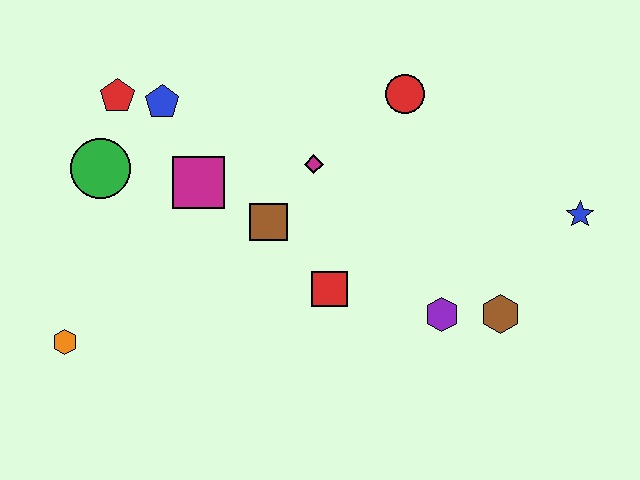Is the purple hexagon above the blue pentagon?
No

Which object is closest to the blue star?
The brown hexagon is closest to the blue star.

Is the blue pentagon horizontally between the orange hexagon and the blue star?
Yes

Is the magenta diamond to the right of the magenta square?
Yes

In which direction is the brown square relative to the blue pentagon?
The brown square is below the blue pentagon.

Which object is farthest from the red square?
The red pentagon is farthest from the red square.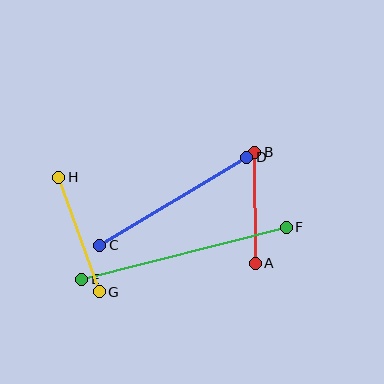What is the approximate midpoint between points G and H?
The midpoint is at approximately (79, 234) pixels.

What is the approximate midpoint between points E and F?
The midpoint is at approximately (184, 253) pixels.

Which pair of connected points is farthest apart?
Points E and F are farthest apart.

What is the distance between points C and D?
The distance is approximately 171 pixels.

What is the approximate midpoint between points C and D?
The midpoint is at approximately (173, 201) pixels.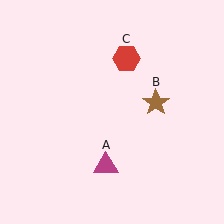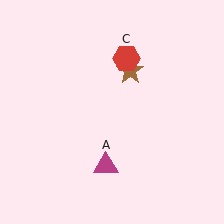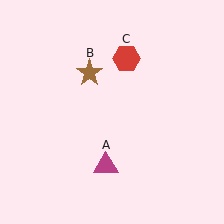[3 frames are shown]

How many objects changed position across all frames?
1 object changed position: brown star (object B).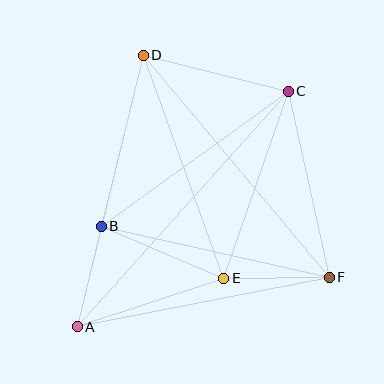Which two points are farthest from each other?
Points A and C are farthest from each other.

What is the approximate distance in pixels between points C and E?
The distance between C and E is approximately 198 pixels.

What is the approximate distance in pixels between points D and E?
The distance between D and E is approximately 237 pixels.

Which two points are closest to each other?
Points A and B are closest to each other.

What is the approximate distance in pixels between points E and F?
The distance between E and F is approximately 105 pixels.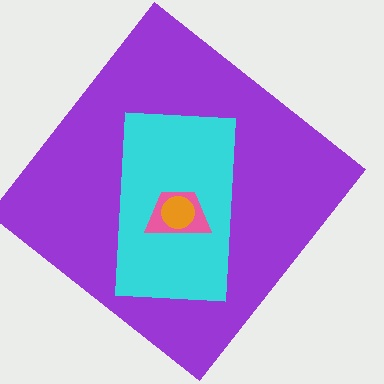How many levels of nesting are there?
4.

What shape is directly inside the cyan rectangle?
The pink trapezoid.